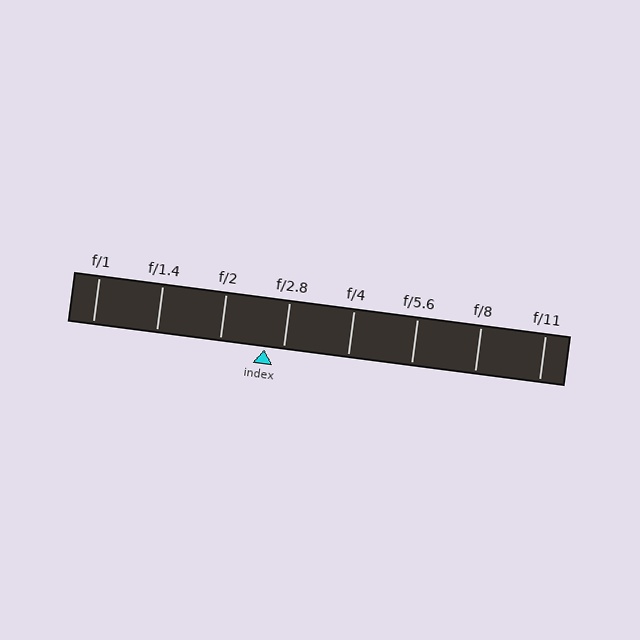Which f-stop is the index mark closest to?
The index mark is closest to f/2.8.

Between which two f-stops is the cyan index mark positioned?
The index mark is between f/2 and f/2.8.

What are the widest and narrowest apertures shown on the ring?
The widest aperture shown is f/1 and the narrowest is f/11.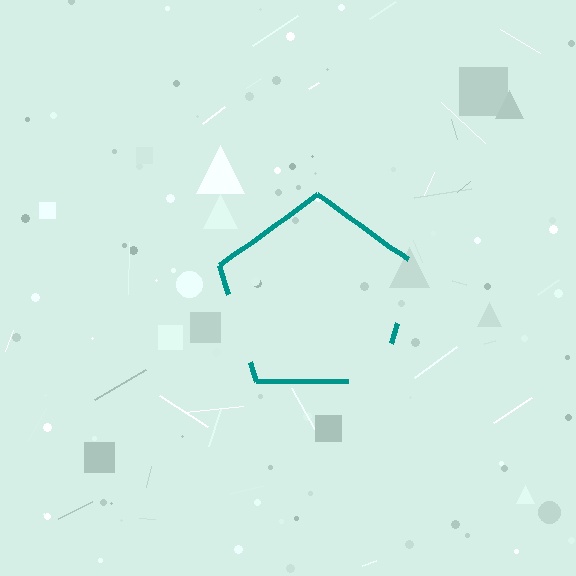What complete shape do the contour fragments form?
The contour fragments form a pentagon.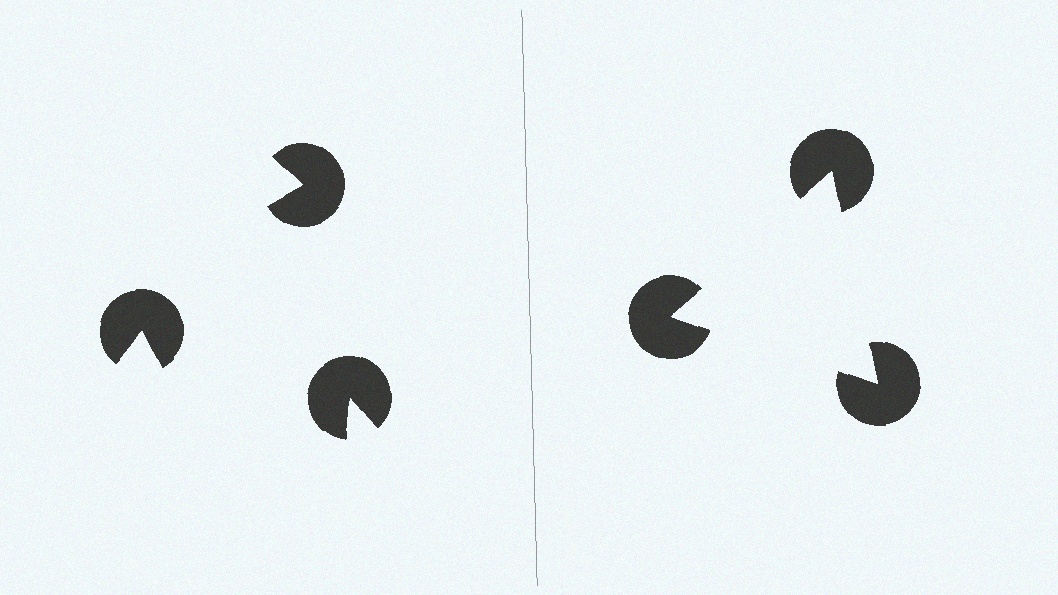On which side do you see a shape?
An illusory triangle appears on the right side. On the left side the wedge cuts are rotated, so no coherent shape forms.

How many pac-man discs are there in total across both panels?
6 — 3 on each side.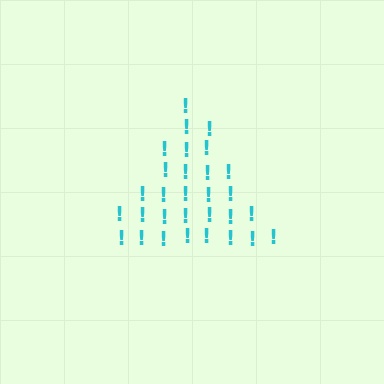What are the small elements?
The small elements are exclamation marks.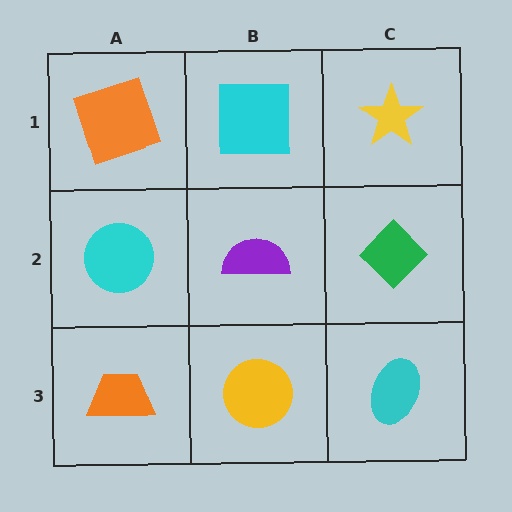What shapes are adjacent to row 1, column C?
A green diamond (row 2, column C), a cyan square (row 1, column B).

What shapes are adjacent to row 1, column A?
A cyan circle (row 2, column A), a cyan square (row 1, column B).